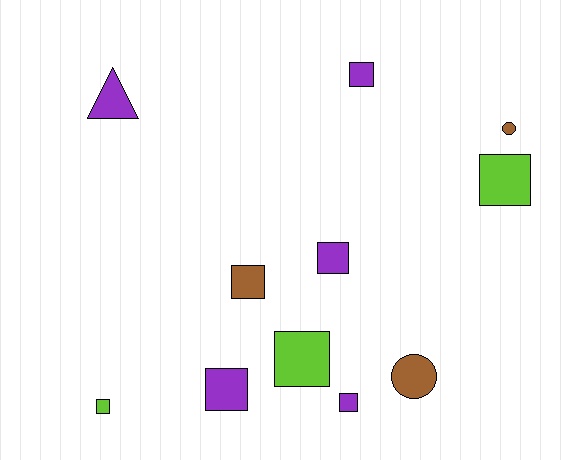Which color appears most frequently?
Purple, with 5 objects.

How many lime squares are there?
There are 3 lime squares.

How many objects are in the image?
There are 11 objects.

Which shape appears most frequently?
Square, with 8 objects.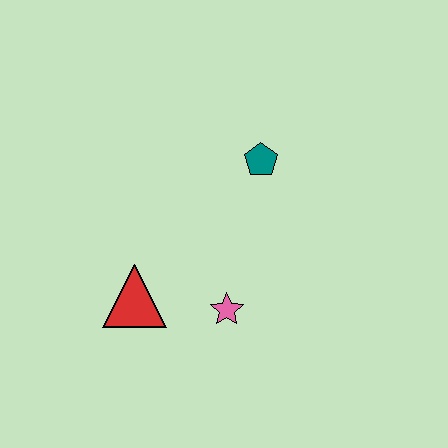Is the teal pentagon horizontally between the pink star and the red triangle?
No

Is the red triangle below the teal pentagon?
Yes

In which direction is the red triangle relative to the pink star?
The red triangle is to the left of the pink star.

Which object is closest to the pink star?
The red triangle is closest to the pink star.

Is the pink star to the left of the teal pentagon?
Yes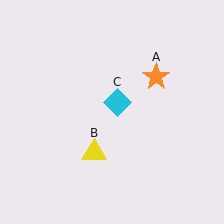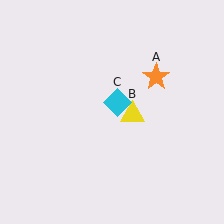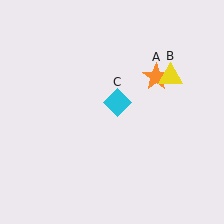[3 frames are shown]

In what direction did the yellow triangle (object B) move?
The yellow triangle (object B) moved up and to the right.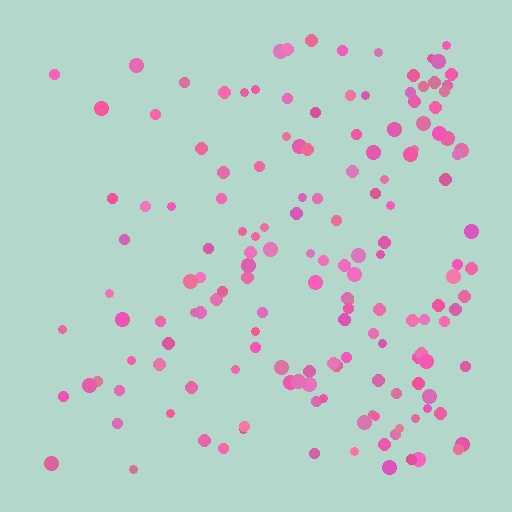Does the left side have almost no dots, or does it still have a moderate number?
Still a moderate number, just noticeably fewer than the right.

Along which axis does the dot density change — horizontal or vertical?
Horizontal.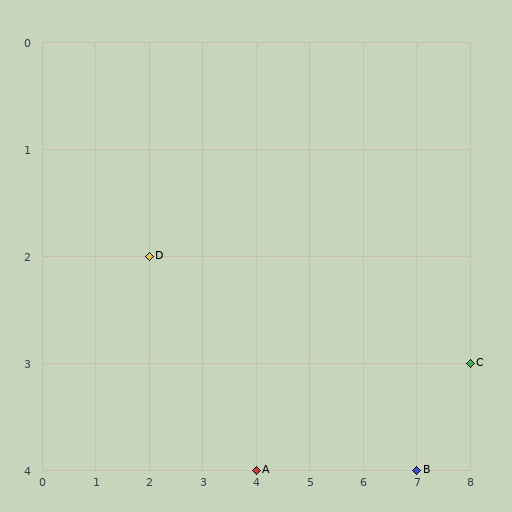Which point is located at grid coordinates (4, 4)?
Point A is at (4, 4).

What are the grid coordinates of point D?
Point D is at grid coordinates (2, 2).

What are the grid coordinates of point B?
Point B is at grid coordinates (7, 4).